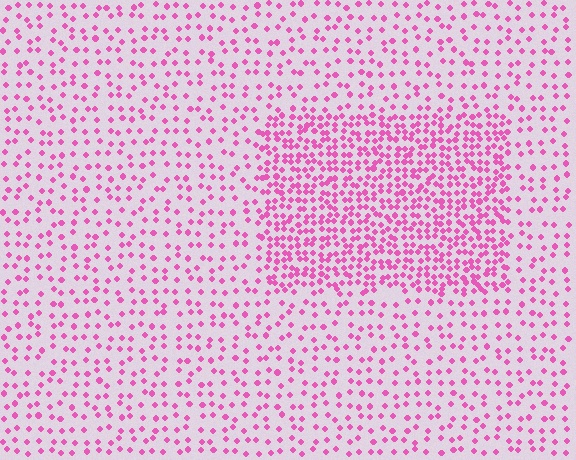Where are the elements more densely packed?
The elements are more densely packed inside the rectangle boundary.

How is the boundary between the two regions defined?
The boundary is defined by a change in element density (approximately 2.3x ratio). All elements are the same color, size, and shape.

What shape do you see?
I see a rectangle.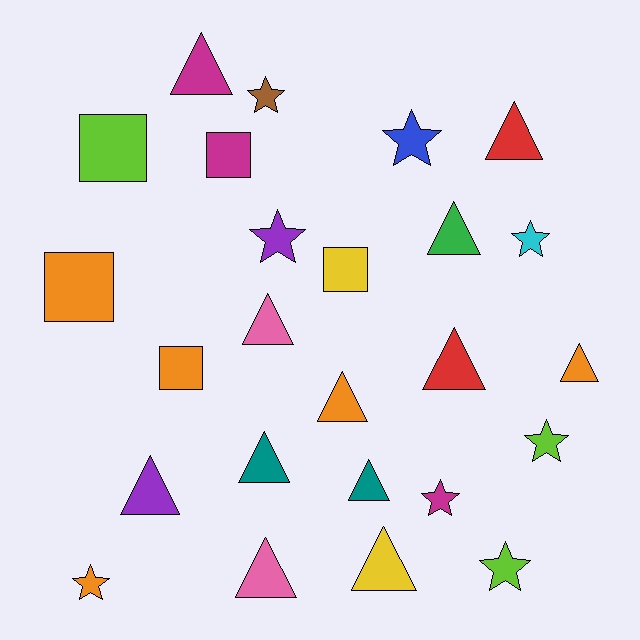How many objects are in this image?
There are 25 objects.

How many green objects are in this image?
There is 1 green object.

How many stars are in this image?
There are 8 stars.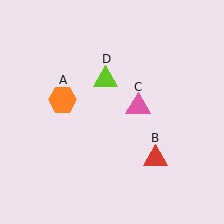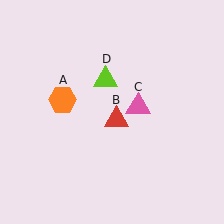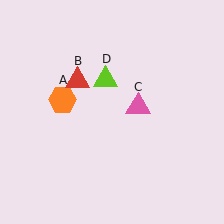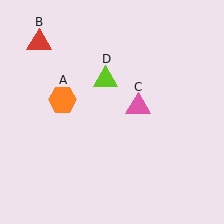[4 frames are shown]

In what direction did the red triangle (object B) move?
The red triangle (object B) moved up and to the left.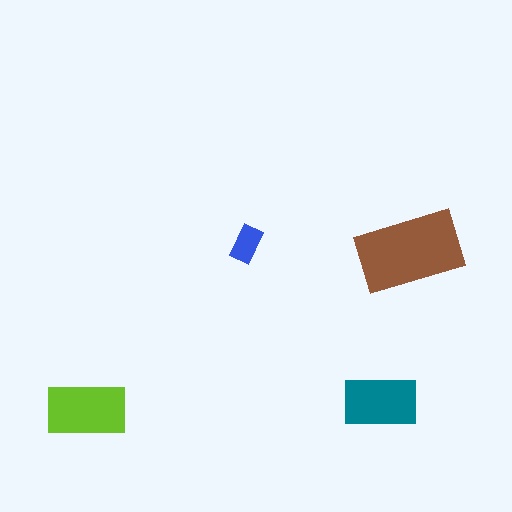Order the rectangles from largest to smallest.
the brown one, the lime one, the teal one, the blue one.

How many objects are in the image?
There are 4 objects in the image.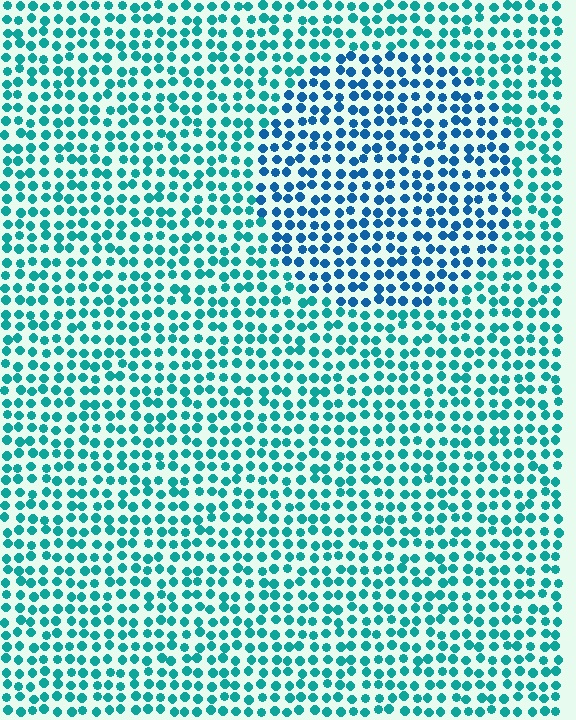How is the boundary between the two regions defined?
The boundary is defined purely by a slight shift in hue (about 30 degrees). Spacing, size, and orientation are identical on both sides.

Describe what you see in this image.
The image is filled with small teal elements in a uniform arrangement. A circle-shaped region is visible where the elements are tinted to a slightly different hue, forming a subtle color boundary.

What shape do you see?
I see a circle.